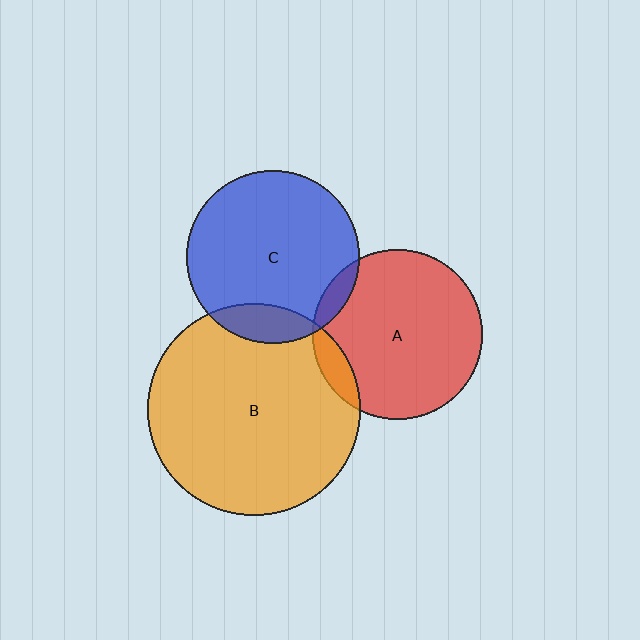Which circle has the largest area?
Circle B (orange).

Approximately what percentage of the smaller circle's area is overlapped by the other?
Approximately 15%.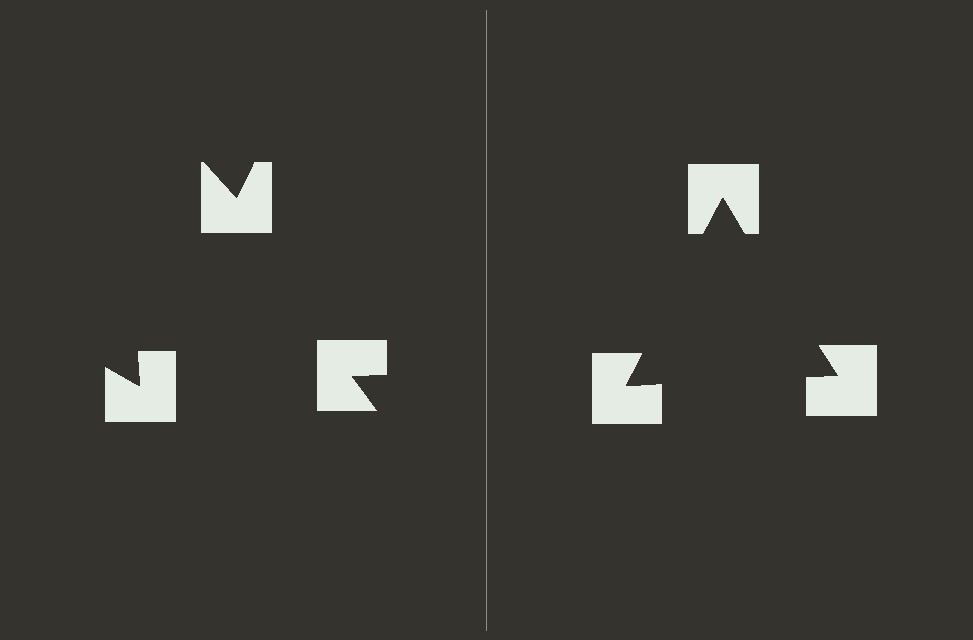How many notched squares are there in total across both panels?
6 — 3 on each side.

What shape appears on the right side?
An illusory triangle.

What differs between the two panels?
The notched squares are positioned identically on both sides; only the wedge orientations differ. On the right they align to a triangle; on the left they are misaligned.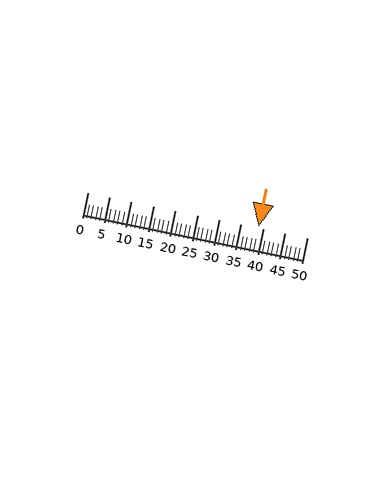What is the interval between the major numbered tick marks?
The major tick marks are spaced 5 units apart.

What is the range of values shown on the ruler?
The ruler shows values from 0 to 50.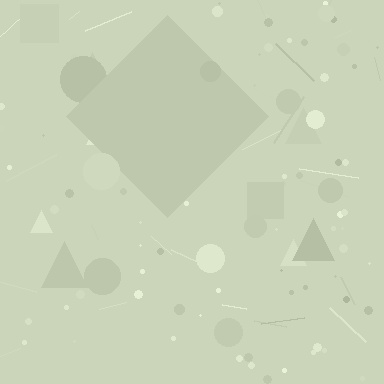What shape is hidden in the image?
A diamond is hidden in the image.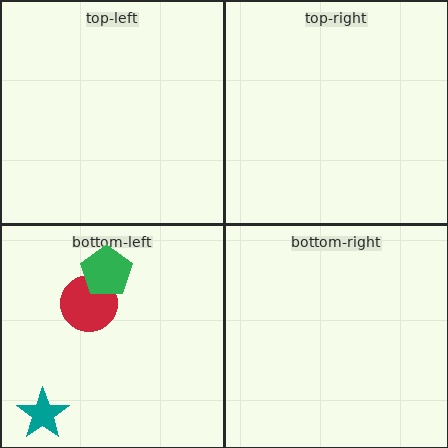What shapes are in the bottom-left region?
The red circle, the green pentagon, the teal star.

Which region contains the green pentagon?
The bottom-left region.